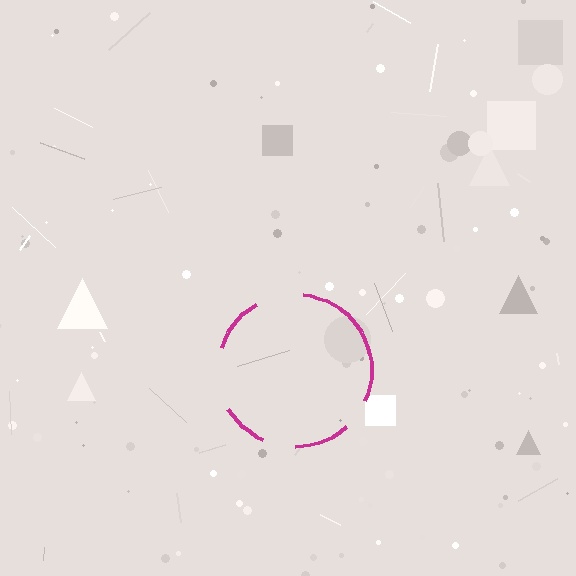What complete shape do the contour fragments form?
The contour fragments form a circle.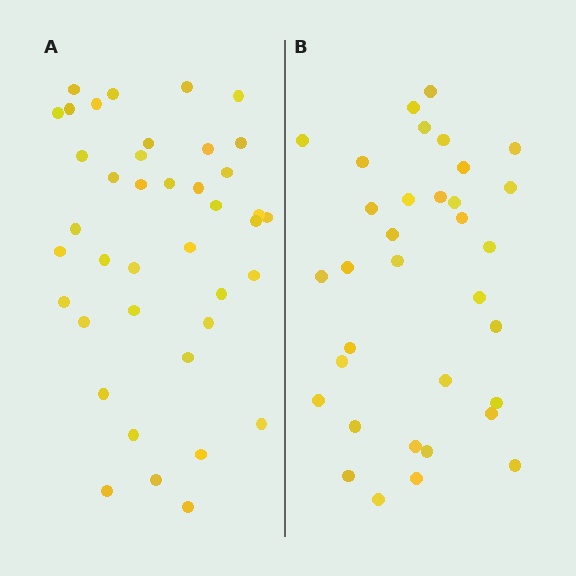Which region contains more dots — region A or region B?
Region A (the left region) has more dots.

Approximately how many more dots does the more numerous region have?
Region A has about 6 more dots than region B.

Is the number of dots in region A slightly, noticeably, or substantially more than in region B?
Region A has only slightly more — the two regions are fairly close. The ratio is roughly 1.2 to 1.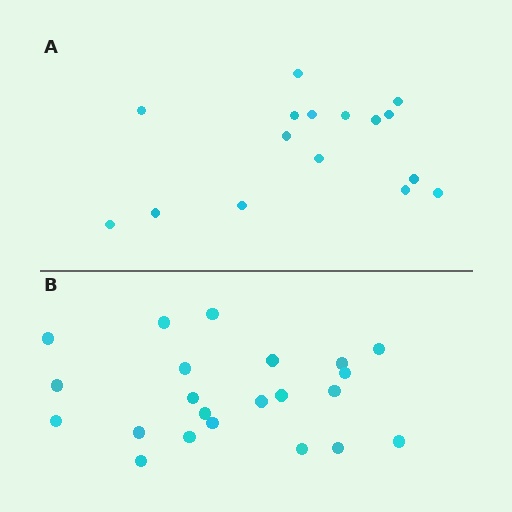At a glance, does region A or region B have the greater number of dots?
Region B (the bottom region) has more dots.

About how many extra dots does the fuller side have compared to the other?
Region B has about 6 more dots than region A.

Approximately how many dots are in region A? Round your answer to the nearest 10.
About 20 dots. (The exact count is 16, which rounds to 20.)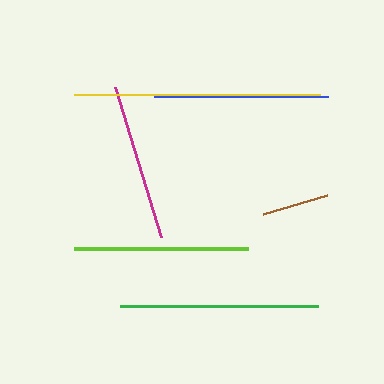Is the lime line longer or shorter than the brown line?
The lime line is longer than the brown line.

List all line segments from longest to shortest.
From longest to shortest: yellow, green, lime, blue, magenta, brown.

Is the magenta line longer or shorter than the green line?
The green line is longer than the magenta line.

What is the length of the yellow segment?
The yellow segment is approximately 246 pixels long.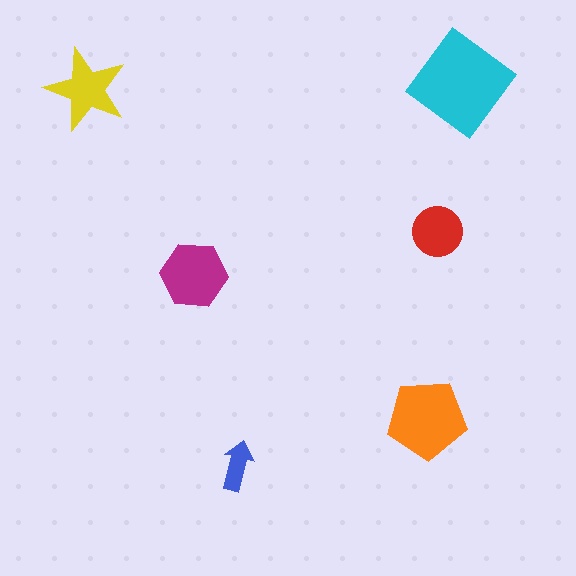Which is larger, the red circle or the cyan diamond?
The cyan diamond.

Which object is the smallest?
The blue arrow.